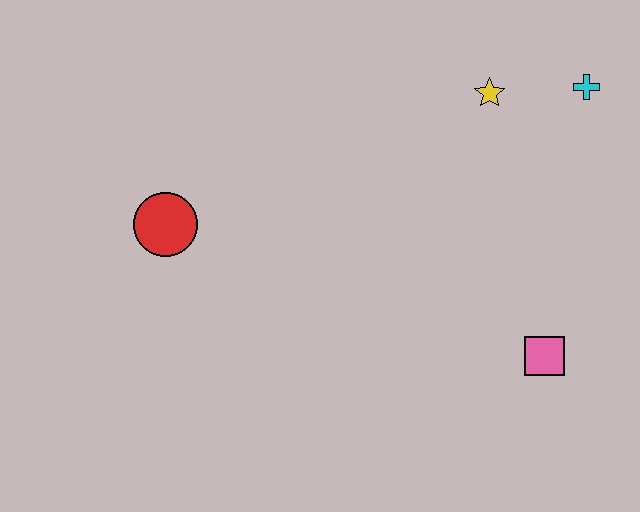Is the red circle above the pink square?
Yes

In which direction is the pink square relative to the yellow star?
The pink square is below the yellow star.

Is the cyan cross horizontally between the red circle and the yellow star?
No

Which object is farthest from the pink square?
The red circle is farthest from the pink square.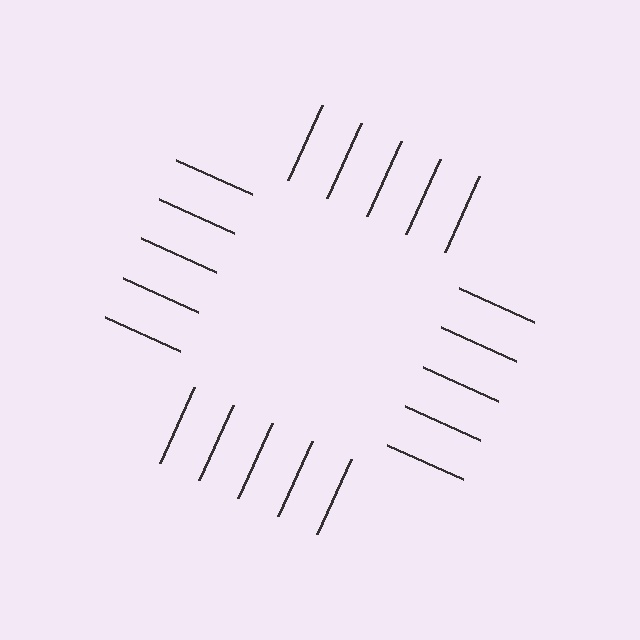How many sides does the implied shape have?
4 sides — the line-ends trace a square.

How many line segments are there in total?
20 — 5 along each of the 4 edges.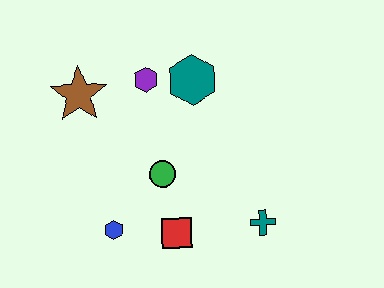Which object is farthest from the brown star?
The teal cross is farthest from the brown star.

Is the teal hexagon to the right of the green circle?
Yes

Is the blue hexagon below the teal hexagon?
Yes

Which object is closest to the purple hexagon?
The teal hexagon is closest to the purple hexagon.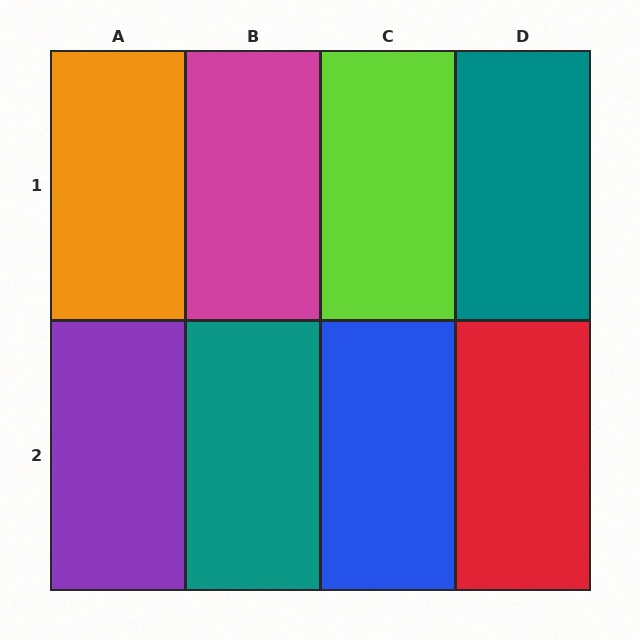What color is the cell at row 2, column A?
Purple.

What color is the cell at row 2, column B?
Teal.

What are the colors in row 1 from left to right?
Orange, magenta, lime, teal.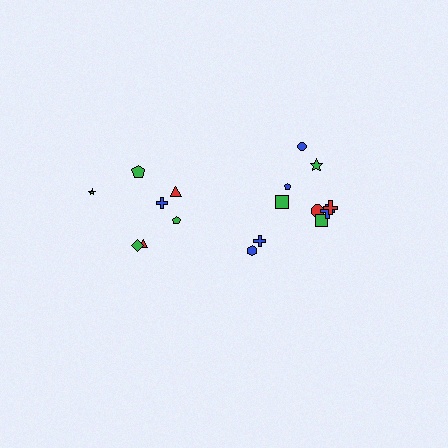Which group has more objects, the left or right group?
The right group.